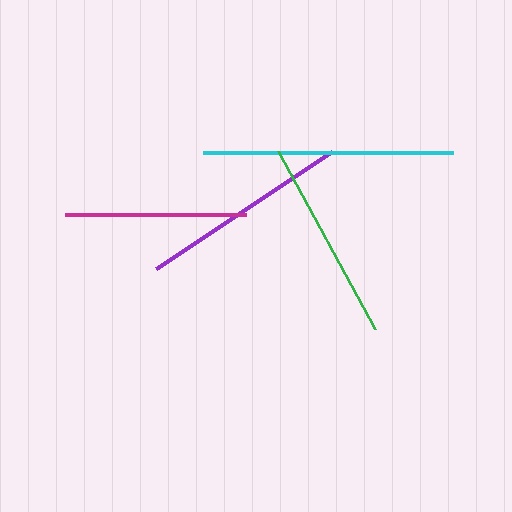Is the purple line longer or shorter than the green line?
The purple line is longer than the green line.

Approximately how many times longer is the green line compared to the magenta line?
The green line is approximately 1.1 times the length of the magenta line.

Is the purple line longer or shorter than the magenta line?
The purple line is longer than the magenta line.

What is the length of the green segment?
The green segment is approximately 203 pixels long.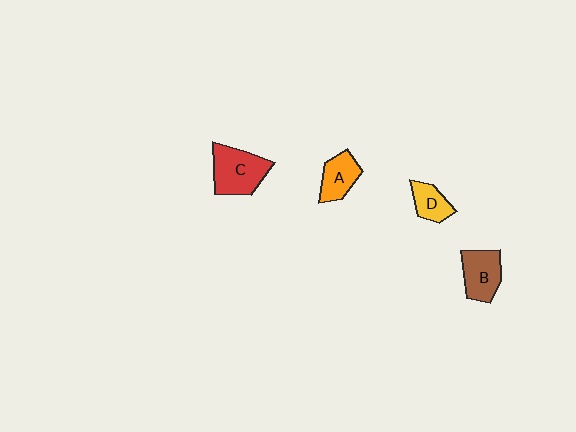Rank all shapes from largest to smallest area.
From largest to smallest: C (red), B (brown), A (orange), D (yellow).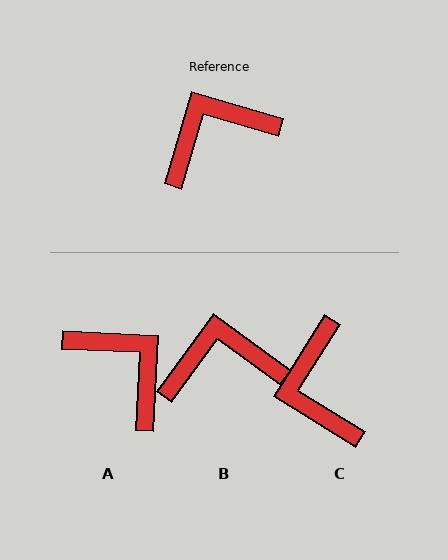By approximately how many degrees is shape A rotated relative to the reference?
Approximately 76 degrees clockwise.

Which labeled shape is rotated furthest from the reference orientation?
A, about 76 degrees away.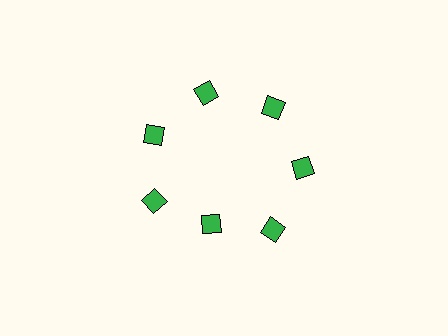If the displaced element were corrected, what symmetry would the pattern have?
It would have 7-fold rotational symmetry — the pattern would map onto itself every 51 degrees.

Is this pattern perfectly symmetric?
No. The 7 green diamonds are arranged in a ring, but one element near the 6 o'clock position is pulled inward toward the center, breaking the 7-fold rotational symmetry.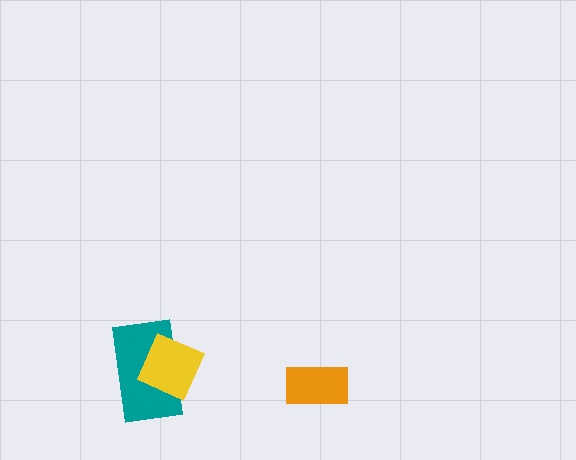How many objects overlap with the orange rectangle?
0 objects overlap with the orange rectangle.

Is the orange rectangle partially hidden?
No, no other shape covers it.